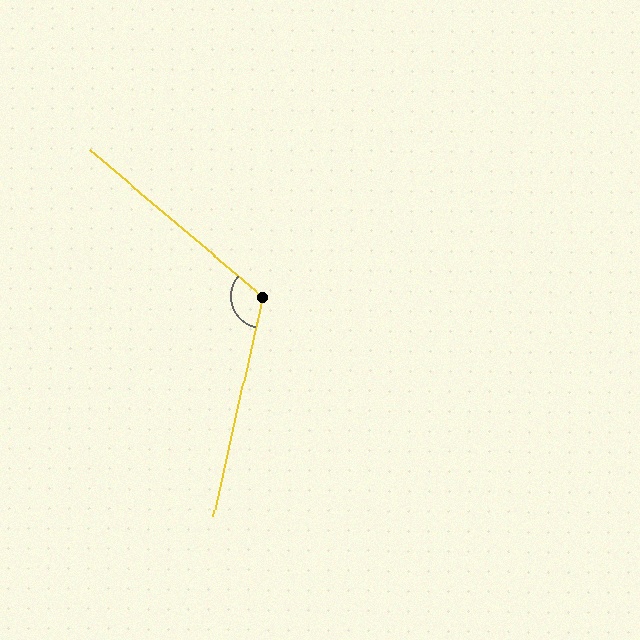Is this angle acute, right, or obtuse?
It is obtuse.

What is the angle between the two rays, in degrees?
Approximately 118 degrees.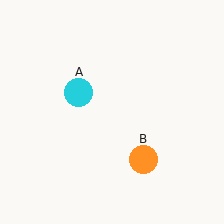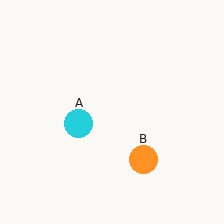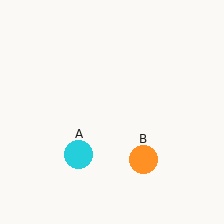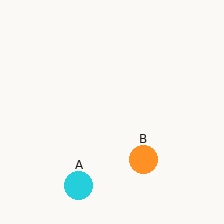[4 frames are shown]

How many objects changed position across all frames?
1 object changed position: cyan circle (object A).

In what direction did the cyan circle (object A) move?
The cyan circle (object A) moved down.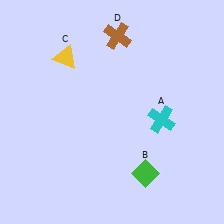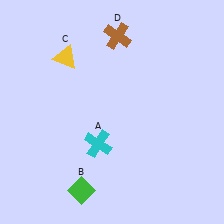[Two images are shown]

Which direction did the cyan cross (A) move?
The cyan cross (A) moved left.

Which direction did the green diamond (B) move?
The green diamond (B) moved left.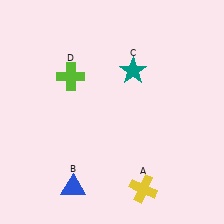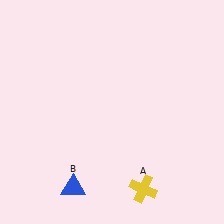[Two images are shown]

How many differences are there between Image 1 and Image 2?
There are 2 differences between the two images.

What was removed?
The lime cross (D), the teal star (C) were removed in Image 2.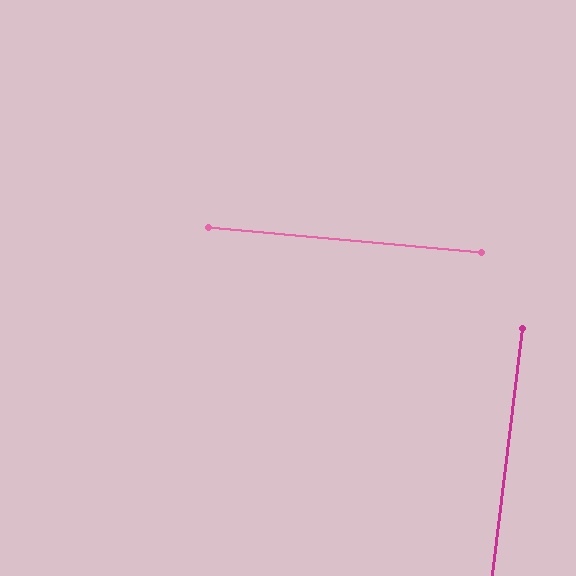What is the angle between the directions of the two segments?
Approximately 88 degrees.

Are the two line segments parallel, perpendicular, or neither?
Perpendicular — they meet at approximately 88°.